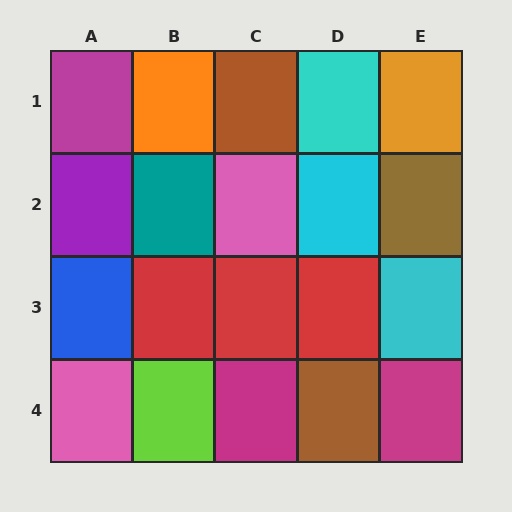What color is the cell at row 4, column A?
Pink.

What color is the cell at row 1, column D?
Cyan.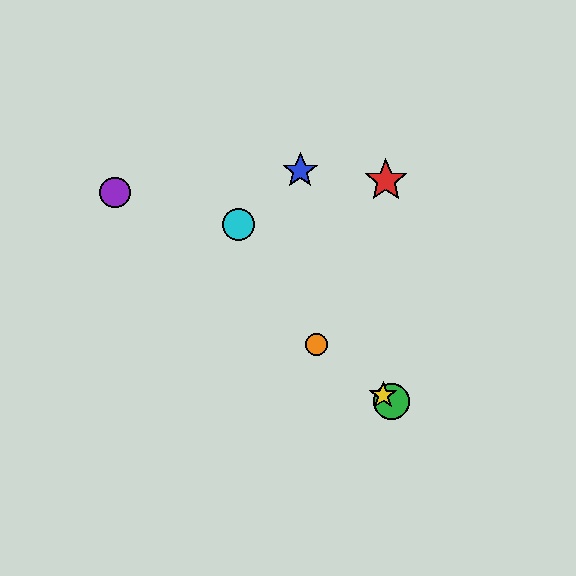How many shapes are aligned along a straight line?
4 shapes (the green circle, the yellow star, the purple circle, the orange circle) are aligned along a straight line.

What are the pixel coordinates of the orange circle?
The orange circle is at (316, 345).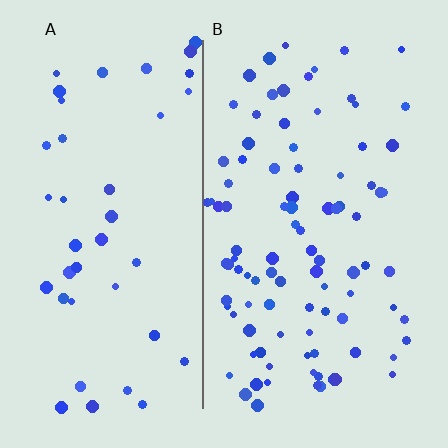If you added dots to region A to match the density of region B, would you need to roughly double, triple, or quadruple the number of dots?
Approximately double.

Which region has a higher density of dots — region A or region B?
B (the right).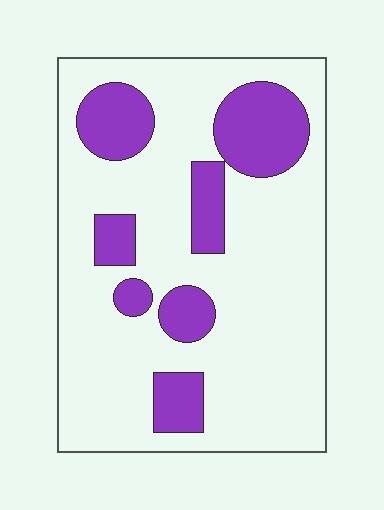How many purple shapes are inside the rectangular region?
7.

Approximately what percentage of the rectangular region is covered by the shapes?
Approximately 25%.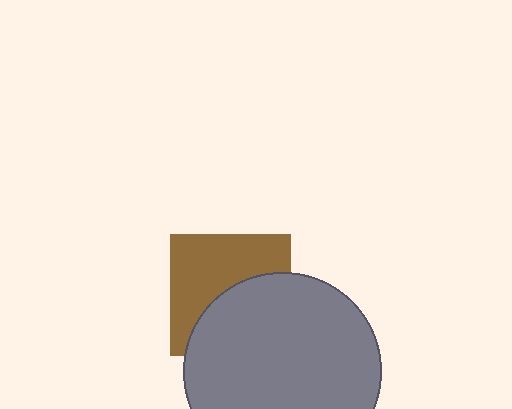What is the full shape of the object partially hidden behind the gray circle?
The partially hidden object is a brown square.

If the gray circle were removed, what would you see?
You would see the complete brown square.